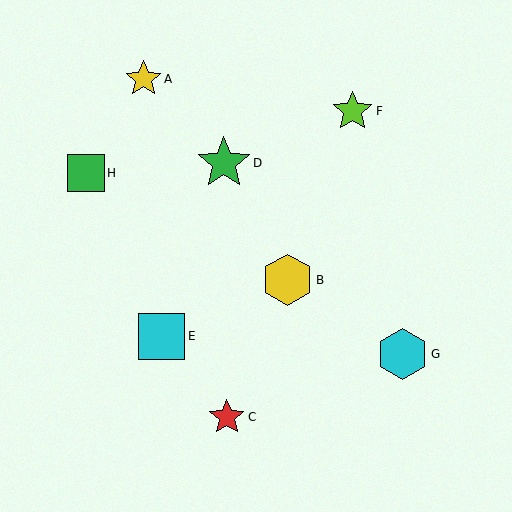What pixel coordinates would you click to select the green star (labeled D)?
Click at (224, 163) to select the green star D.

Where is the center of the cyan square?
The center of the cyan square is at (162, 336).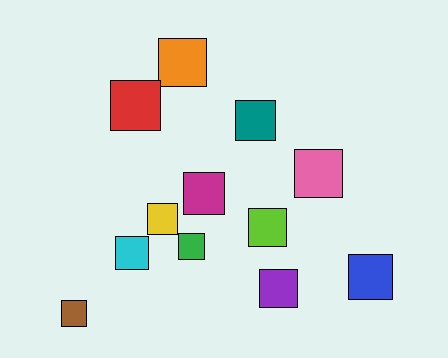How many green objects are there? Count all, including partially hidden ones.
There is 1 green object.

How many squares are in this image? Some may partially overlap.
There are 12 squares.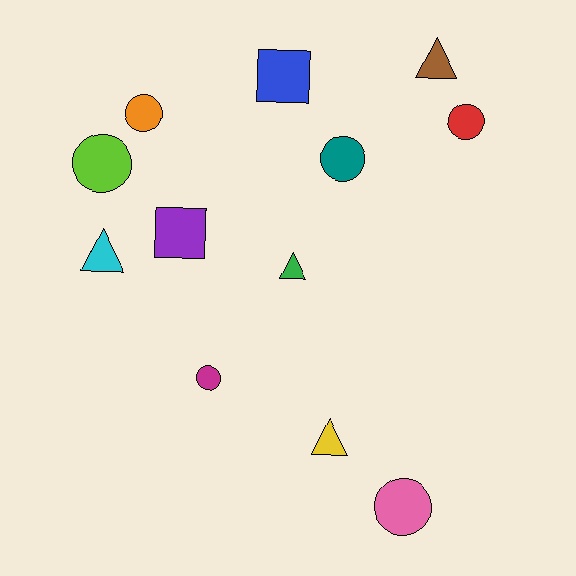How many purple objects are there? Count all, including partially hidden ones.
There is 1 purple object.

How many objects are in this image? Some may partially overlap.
There are 12 objects.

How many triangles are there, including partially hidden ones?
There are 4 triangles.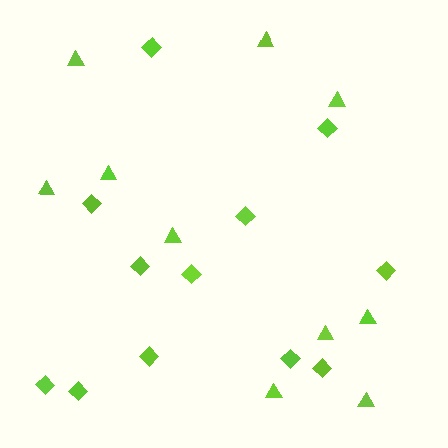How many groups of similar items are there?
There are 2 groups: one group of triangles (10) and one group of diamonds (12).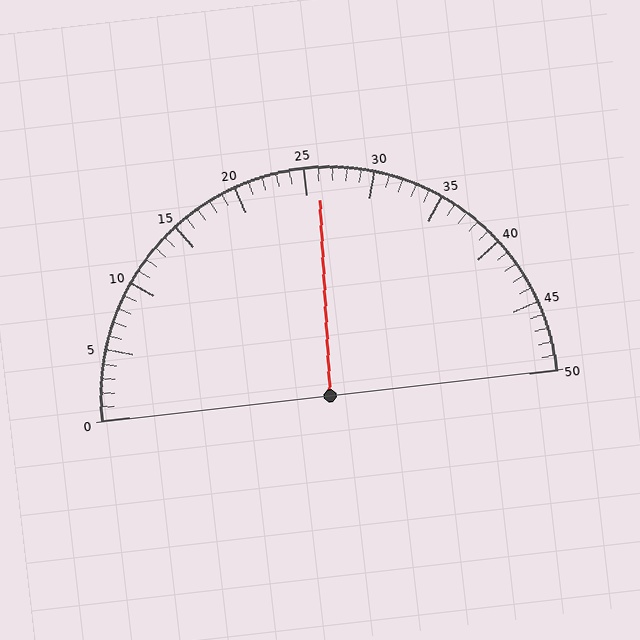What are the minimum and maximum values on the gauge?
The gauge ranges from 0 to 50.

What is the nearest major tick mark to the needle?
The nearest major tick mark is 25.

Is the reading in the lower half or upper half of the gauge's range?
The reading is in the upper half of the range (0 to 50).